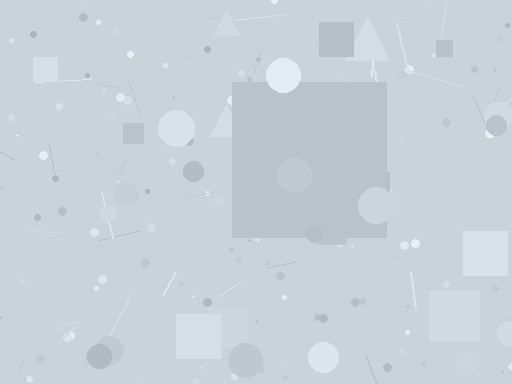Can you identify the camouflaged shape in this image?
The camouflaged shape is a square.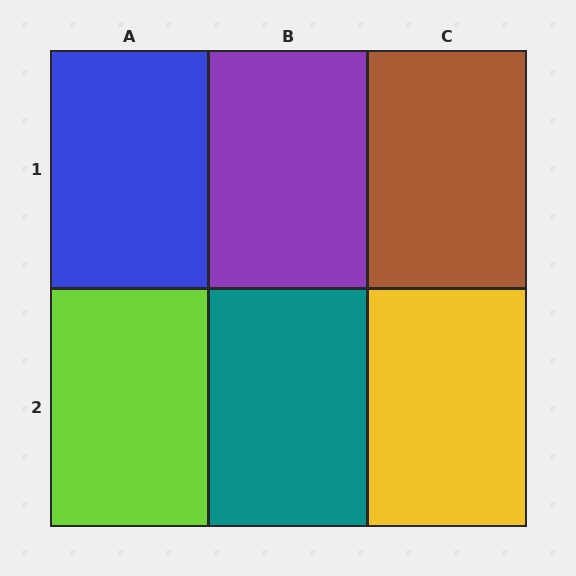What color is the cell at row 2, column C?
Yellow.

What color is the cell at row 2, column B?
Teal.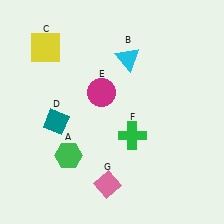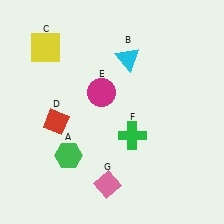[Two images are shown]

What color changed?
The diamond (D) changed from teal in Image 1 to red in Image 2.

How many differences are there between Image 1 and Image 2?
There is 1 difference between the two images.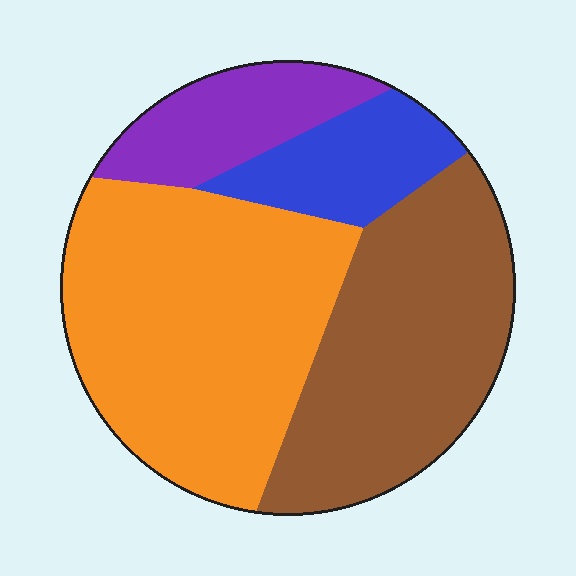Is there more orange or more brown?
Orange.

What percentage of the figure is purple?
Purple covers 13% of the figure.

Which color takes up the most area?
Orange, at roughly 40%.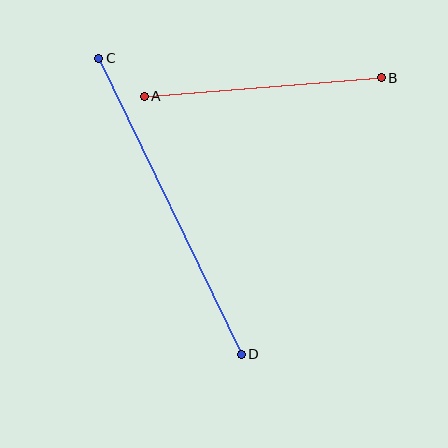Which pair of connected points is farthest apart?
Points C and D are farthest apart.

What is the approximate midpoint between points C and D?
The midpoint is at approximately (170, 206) pixels.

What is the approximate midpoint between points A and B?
The midpoint is at approximately (263, 87) pixels.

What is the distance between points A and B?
The distance is approximately 238 pixels.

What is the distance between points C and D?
The distance is approximately 329 pixels.